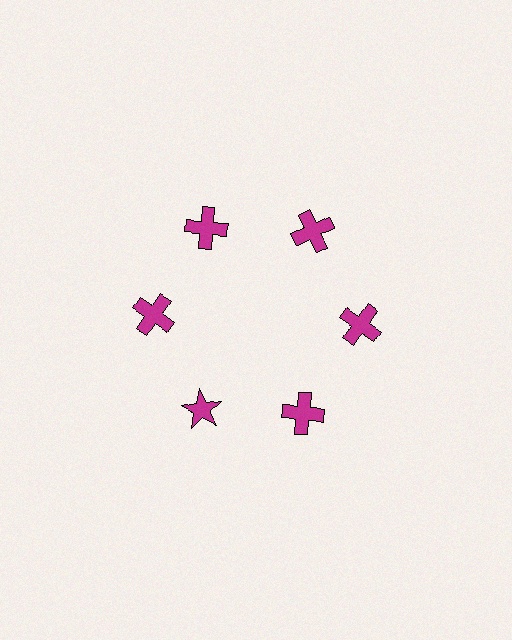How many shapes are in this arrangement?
There are 6 shapes arranged in a ring pattern.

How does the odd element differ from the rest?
It has a different shape: star instead of cross.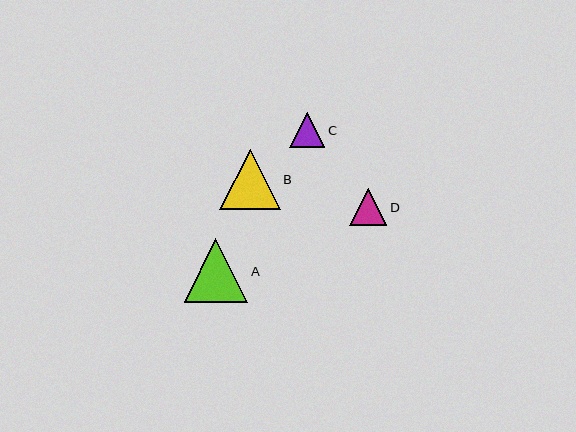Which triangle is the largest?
Triangle A is the largest with a size of approximately 64 pixels.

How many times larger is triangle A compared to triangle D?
Triangle A is approximately 1.7 times the size of triangle D.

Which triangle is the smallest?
Triangle C is the smallest with a size of approximately 35 pixels.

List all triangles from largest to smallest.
From largest to smallest: A, B, D, C.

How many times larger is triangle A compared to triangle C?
Triangle A is approximately 1.8 times the size of triangle C.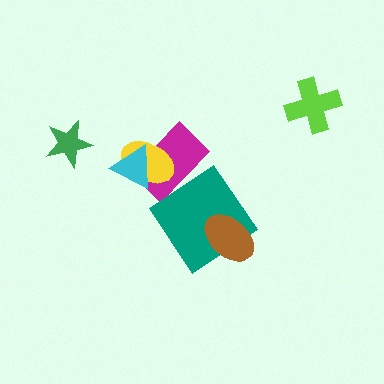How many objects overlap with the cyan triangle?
2 objects overlap with the cyan triangle.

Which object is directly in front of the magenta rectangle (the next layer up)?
The yellow ellipse is directly in front of the magenta rectangle.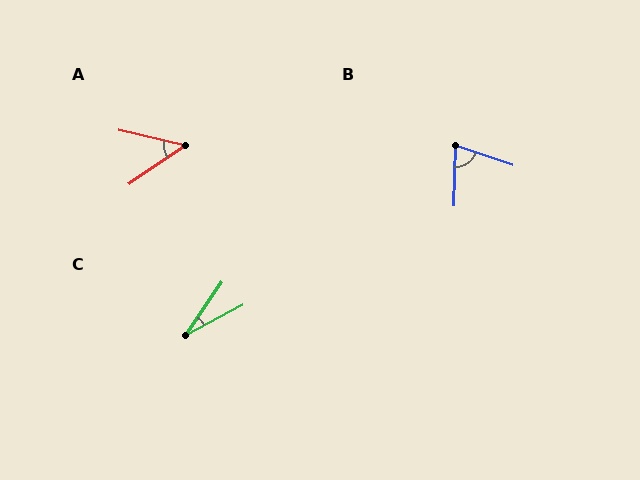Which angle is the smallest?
C, at approximately 27 degrees.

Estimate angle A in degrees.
Approximately 48 degrees.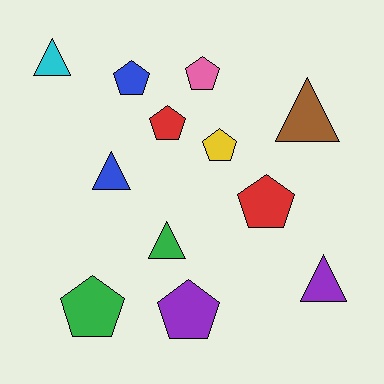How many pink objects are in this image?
There is 1 pink object.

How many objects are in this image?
There are 12 objects.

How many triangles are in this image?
There are 5 triangles.